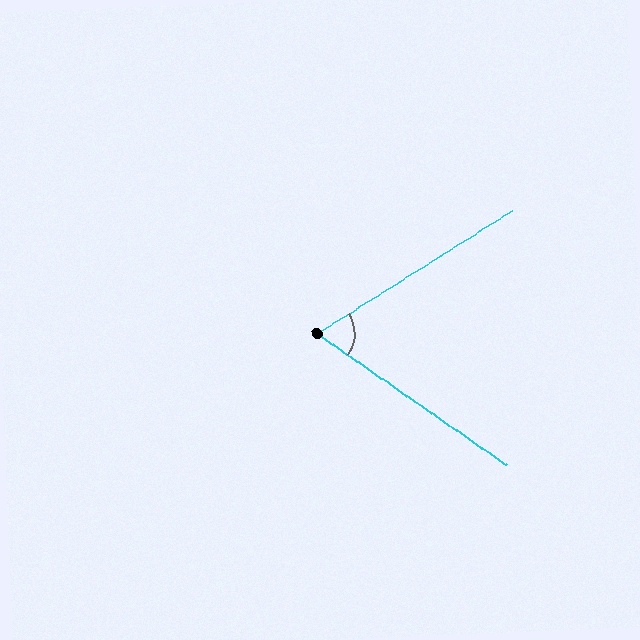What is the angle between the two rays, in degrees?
Approximately 67 degrees.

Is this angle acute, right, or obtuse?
It is acute.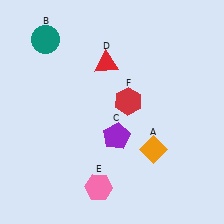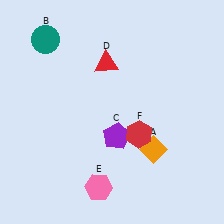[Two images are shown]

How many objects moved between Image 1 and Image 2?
1 object moved between the two images.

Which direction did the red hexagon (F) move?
The red hexagon (F) moved down.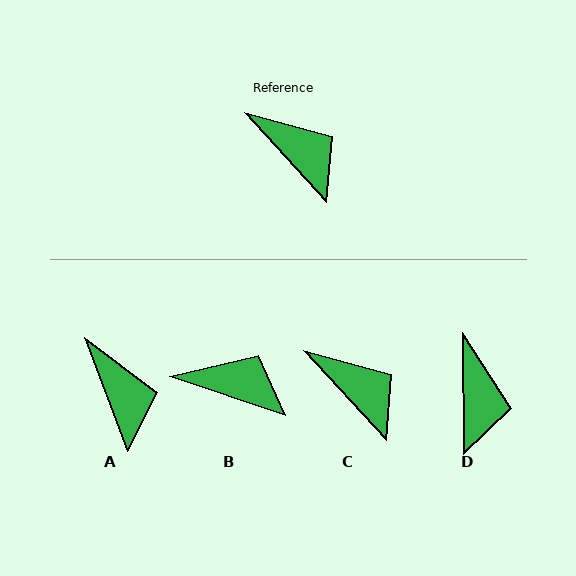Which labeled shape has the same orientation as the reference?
C.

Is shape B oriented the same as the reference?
No, it is off by about 29 degrees.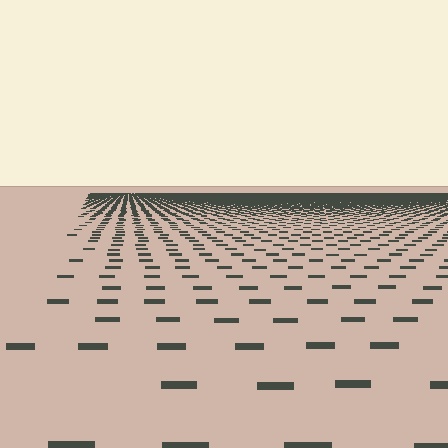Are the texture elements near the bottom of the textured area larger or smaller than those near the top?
Larger. Near the bottom, elements are closer to the viewer and appear at a bigger on-screen size.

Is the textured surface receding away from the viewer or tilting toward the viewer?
The surface is receding away from the viewer. Texture elements get smaller and denser toward the top.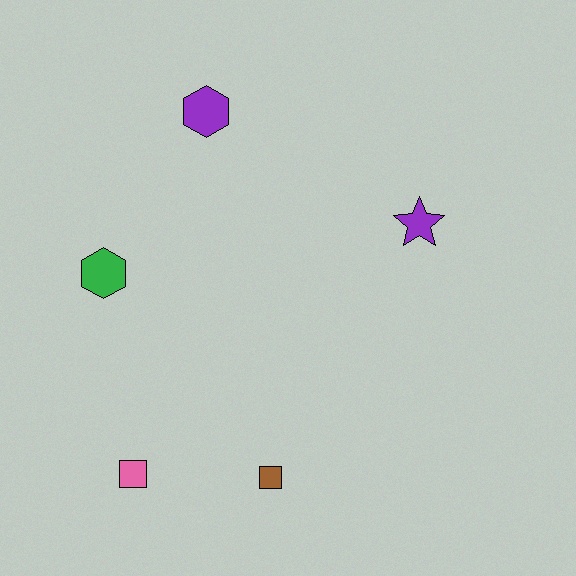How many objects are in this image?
There are 5 objects.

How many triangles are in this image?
There are no triangles.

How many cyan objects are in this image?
There are no cyan objects.